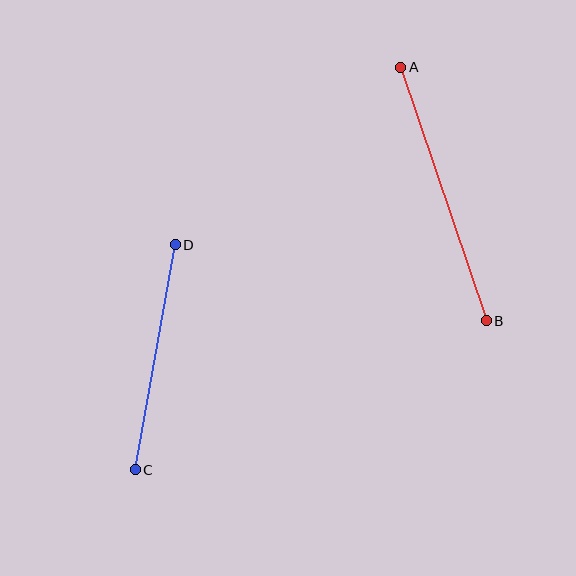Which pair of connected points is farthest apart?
Points A and B are farthest apart.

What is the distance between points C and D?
The distance is approximately 229 pixels.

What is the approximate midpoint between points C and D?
The midpoint is at approximately (155, 357) pixels.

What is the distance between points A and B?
The distance is approximately 268 pixels.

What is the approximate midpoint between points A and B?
The midpoint is at approximately (444, 194) pixels.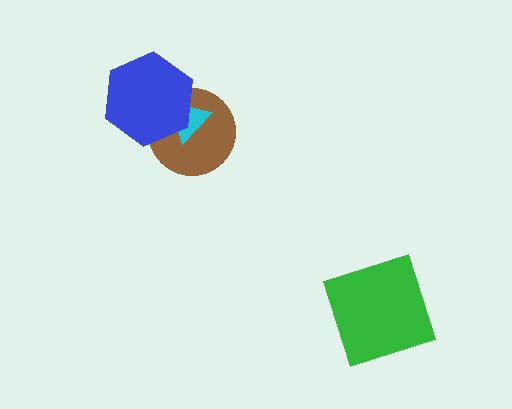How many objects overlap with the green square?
0 objects overlap with the green square.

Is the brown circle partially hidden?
Yes, it is partially covered by another shape.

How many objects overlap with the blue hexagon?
2 objects overlap with the blue hexagon.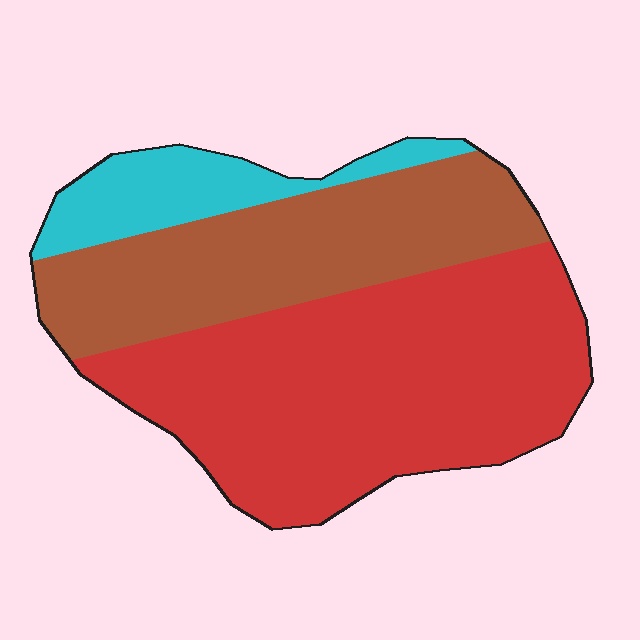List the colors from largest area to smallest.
From largest to smallest: red, brown, cyan.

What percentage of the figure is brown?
Brown takes up about one third (1/3) of the figure.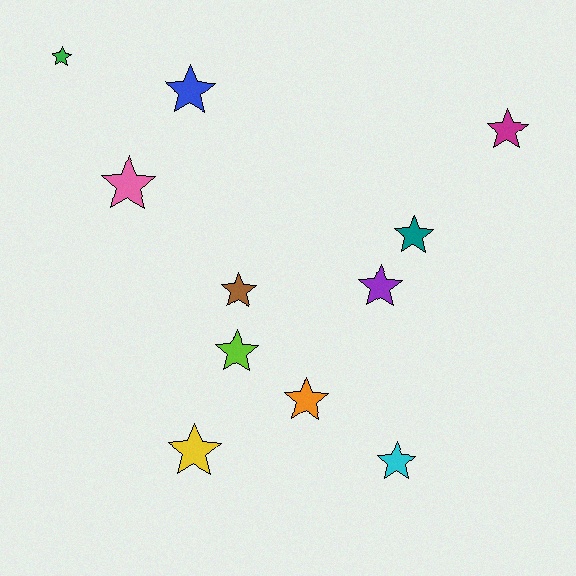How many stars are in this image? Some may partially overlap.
There are 11 stars.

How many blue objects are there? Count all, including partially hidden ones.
There is 1 blue object.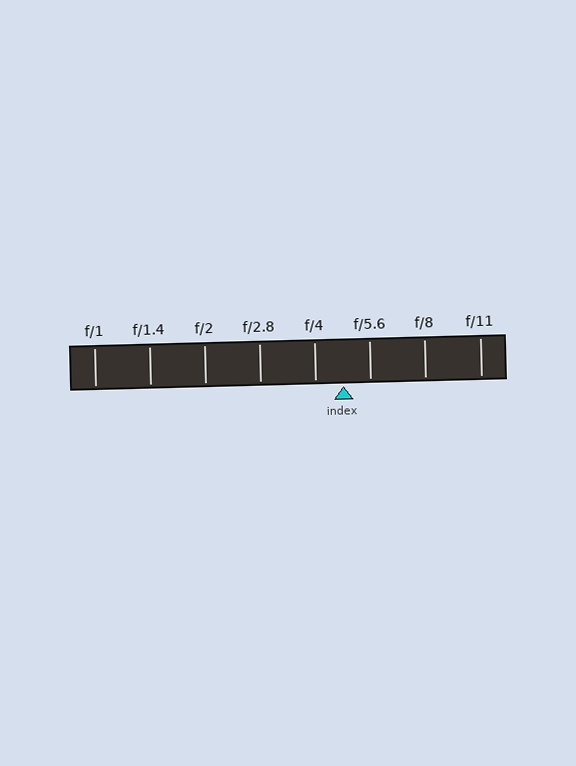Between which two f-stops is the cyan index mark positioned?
The index mark is between f/4 and f/5.6.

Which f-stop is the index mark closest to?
The index mark is closest to f/5.6.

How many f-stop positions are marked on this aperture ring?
There are 8 f-stop positions marked.